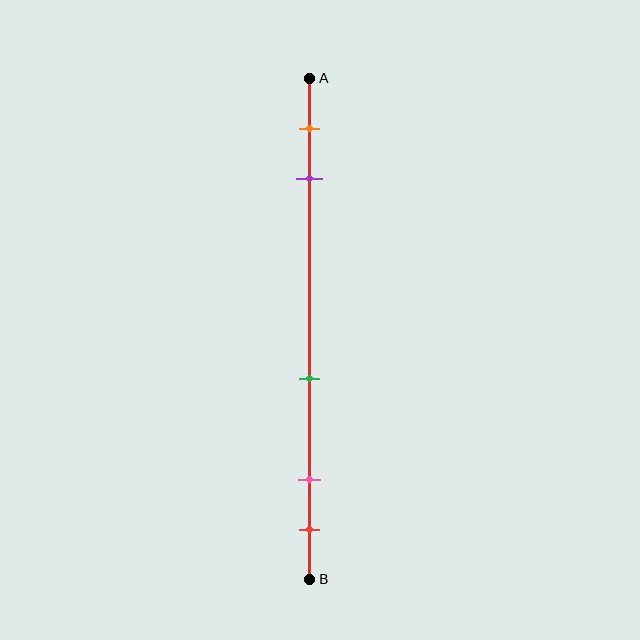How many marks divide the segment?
There are 5 marks dividing the segment.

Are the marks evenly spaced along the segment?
No, the marks are not evenly spaced.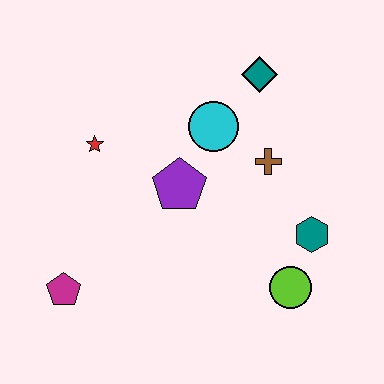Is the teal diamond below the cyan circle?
No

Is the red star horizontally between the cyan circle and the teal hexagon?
No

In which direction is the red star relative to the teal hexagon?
The red star is to the left of the teal hexagon.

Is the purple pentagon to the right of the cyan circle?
No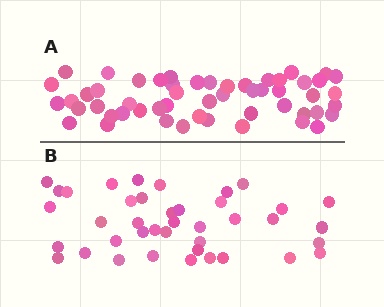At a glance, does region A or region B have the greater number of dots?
Region A (the top region) has more dots.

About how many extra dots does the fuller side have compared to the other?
Region A has approximately 15 more dots than region B.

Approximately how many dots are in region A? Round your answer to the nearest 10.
About 50 dots. (The exact count is 53, which rounds to 50.)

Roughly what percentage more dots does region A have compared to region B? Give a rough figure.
About 30% more.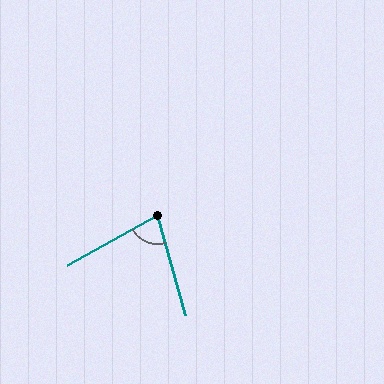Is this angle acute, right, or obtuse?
It is acute.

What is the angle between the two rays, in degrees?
Approximately 76 degrees.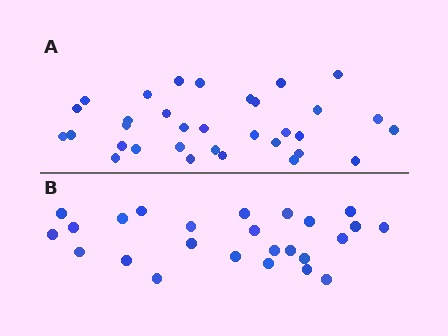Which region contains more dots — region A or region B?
Region A (the top region) has more dots.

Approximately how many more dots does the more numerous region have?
Region A has roughly 8 or so more dots than region B.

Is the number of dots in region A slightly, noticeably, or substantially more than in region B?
Region A has noticeably more, but not dramatically so. The ratio is roughly 1.3 to 1.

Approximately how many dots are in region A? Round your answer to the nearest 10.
About 30 dots. (The exact count is 33, which rounds to 30.)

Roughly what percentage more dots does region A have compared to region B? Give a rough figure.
About 30% more.